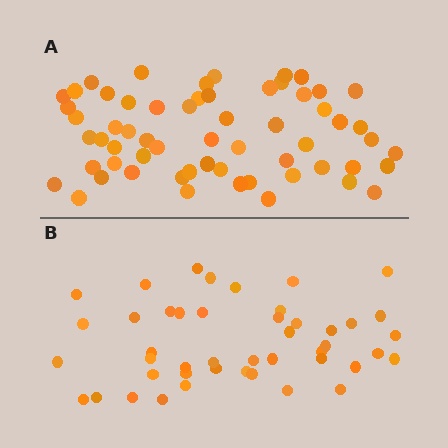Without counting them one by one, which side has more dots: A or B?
Region A (the top region) has more dots.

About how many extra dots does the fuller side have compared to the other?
Region A has approximately 15 more dots than region B.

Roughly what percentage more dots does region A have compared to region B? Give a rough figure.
About 35% more.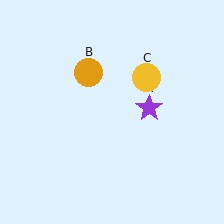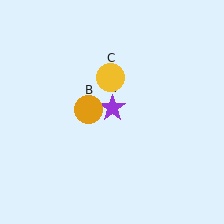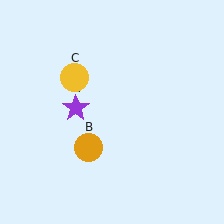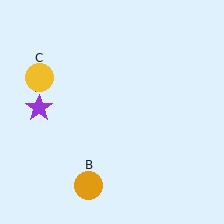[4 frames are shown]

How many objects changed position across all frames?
3 objects changed position: purple star (object A), orange circle (object B), yellow circle (object C).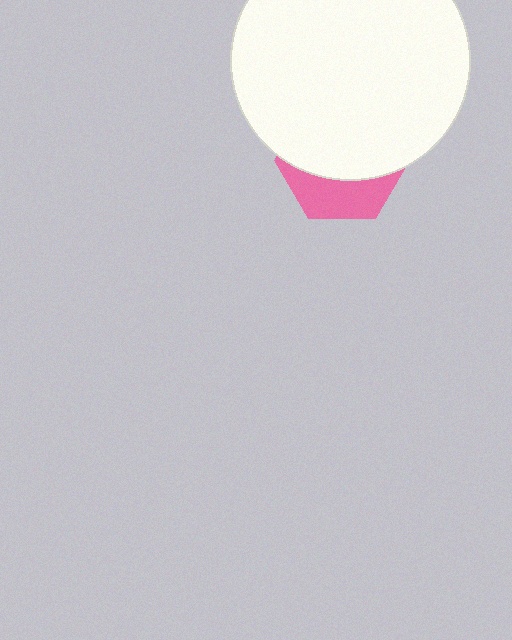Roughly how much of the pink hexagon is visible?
A small part of it is visible (roughly 35%).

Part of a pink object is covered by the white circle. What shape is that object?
It is a hexagon.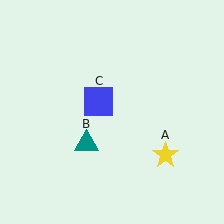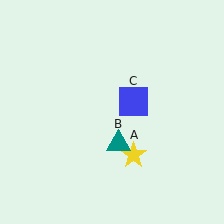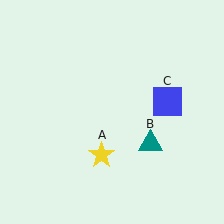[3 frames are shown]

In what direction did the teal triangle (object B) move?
The teal triangle (object B) moved right.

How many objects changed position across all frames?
3 objects changed position: yellow star (object A), teal triangle (object B), blue square (object C).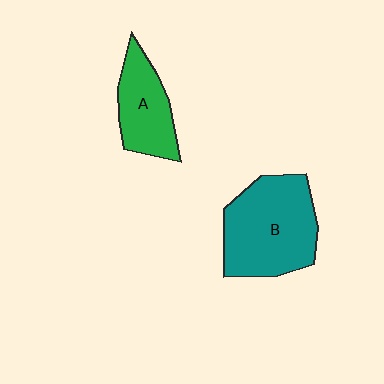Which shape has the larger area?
Shape B (teal).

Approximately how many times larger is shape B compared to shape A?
Approximately 1.7 times.